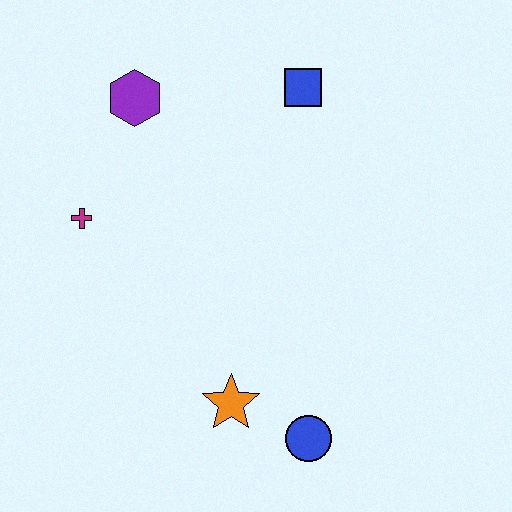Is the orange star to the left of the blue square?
Yes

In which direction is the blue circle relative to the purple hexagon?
The blue circle is below the purple hexagon.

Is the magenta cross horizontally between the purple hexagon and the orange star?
No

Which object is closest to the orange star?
The blue circle is closest to the orange star.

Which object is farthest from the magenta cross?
The blue circle is farthest from the magenta cross.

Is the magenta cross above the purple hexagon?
No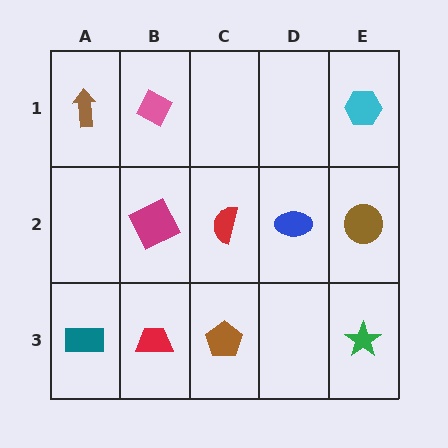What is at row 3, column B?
A red trapezoid.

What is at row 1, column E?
A cyan hexagon.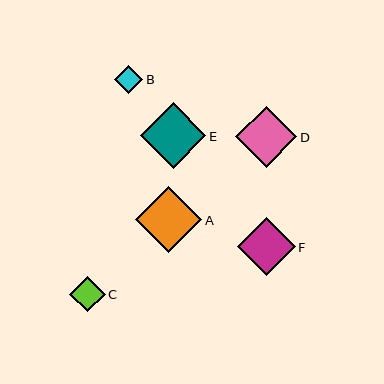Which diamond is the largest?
Diamond A is the largest with a size of approximately 66 pixels.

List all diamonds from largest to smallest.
From largest to smallest: A, E, D, F, C, B.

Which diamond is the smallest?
Diamond B is the smallest with a size of approximately 29 pixels.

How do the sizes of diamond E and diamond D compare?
Diamond E and diamond D are approximately the same size.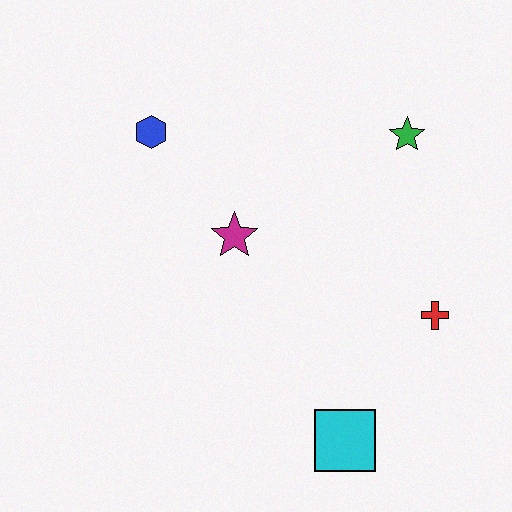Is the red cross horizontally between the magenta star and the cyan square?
No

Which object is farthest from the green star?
The cyan square is farthest from the green star.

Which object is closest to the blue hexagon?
The magenta star is closest to the blue hexagon.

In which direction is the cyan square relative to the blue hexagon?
The cyan square is below the blue hexagon.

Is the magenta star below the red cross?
No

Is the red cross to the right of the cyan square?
Yes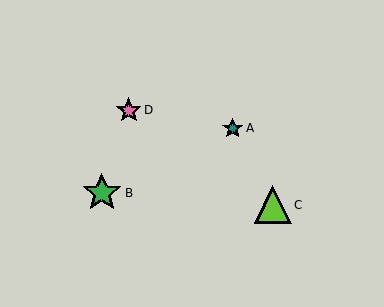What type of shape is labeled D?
Shape D is a pink star.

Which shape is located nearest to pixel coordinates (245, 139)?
The teal star (labeled A) at (233, 128) is nearest to that location.